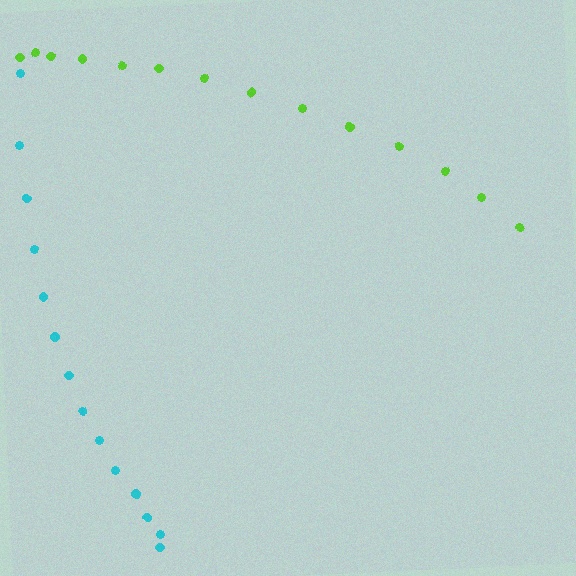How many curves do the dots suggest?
There are 2 distinct paths.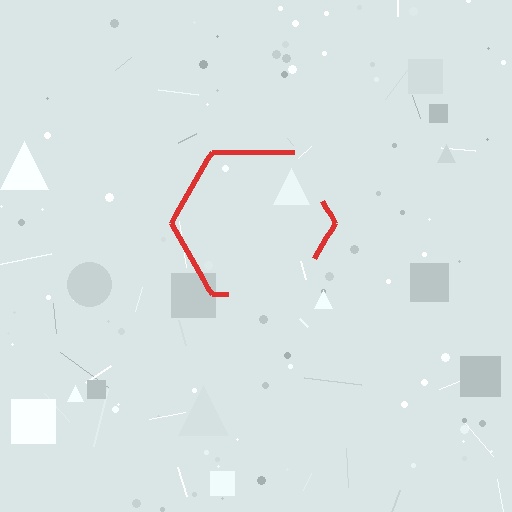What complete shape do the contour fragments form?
The contour fragments form a hexagon.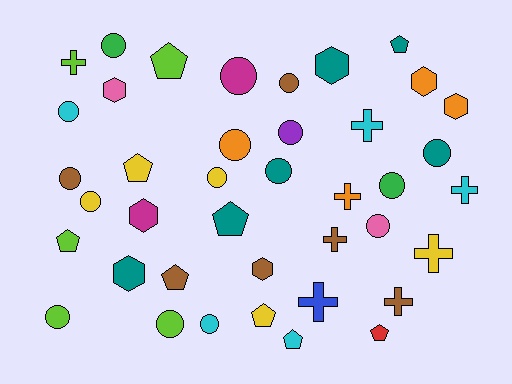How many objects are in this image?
There are 40 objects.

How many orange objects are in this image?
There are 4 orange objects.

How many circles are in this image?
There are 16 circles.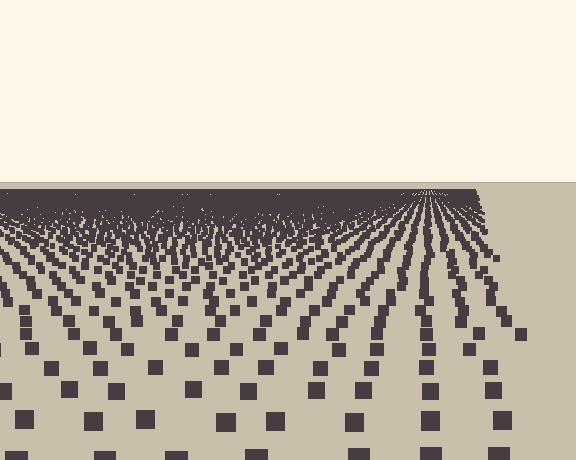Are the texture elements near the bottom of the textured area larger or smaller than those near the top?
Larger. Near the bottom, elements are closer to the viewer and appear at a bigger on-screen size.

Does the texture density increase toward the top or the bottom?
Density increases toward the top.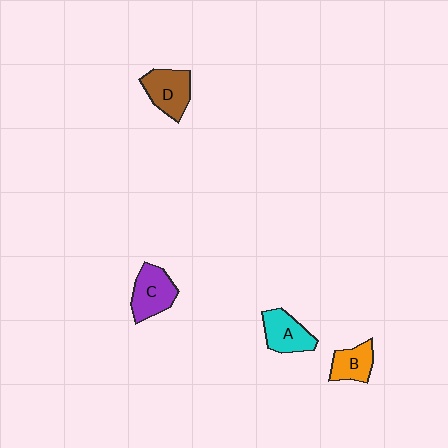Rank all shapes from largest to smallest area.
From largest to smallest: C (purple), D (brown), A (cyan), B (orange).